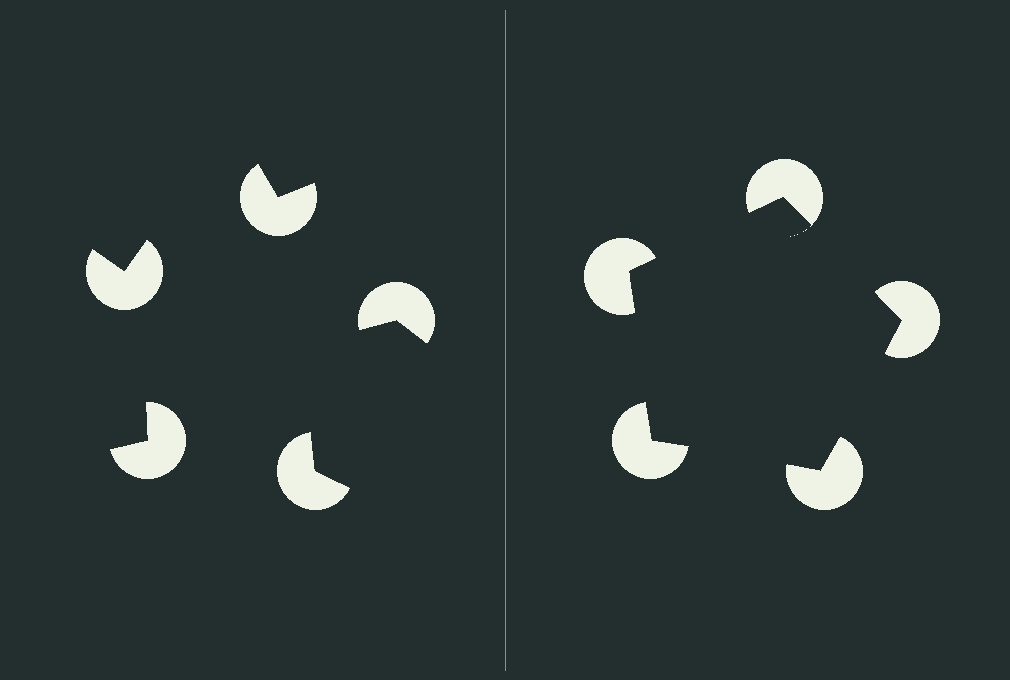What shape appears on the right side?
An illusory pentagon.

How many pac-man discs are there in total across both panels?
10 — 5 on each side.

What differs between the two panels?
The pac-man discs are positioned identically on both sides; only the wedge orientations differ. On the right they align to a pentagon; on the left they are misaligned.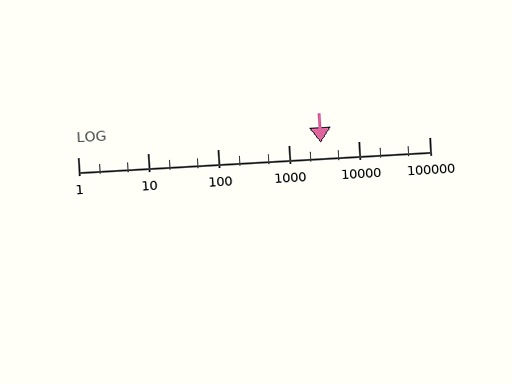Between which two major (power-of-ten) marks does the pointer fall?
The pointer is between 1000 and 10000.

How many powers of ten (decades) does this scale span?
The scale spans 5 decades, from 1 to 100000.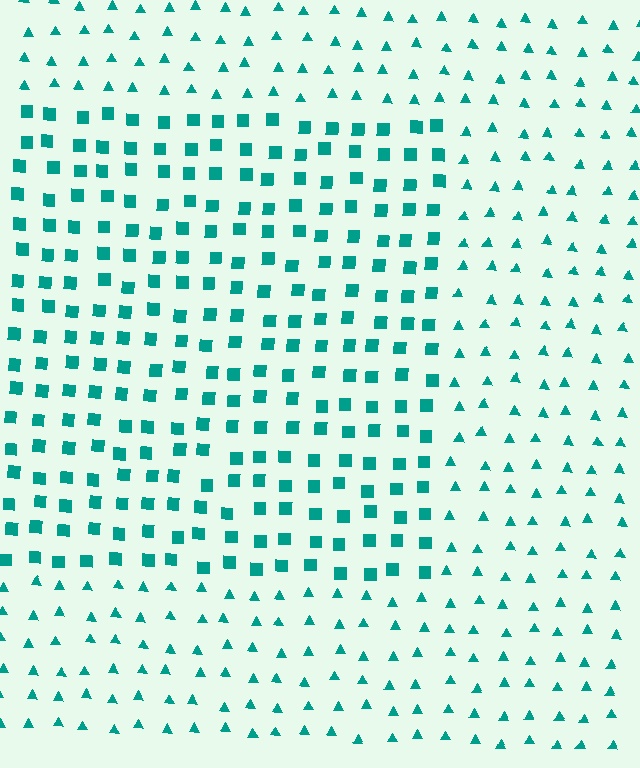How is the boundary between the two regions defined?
The boundary is defined by a change in element shape: squares inside vs. triangles outside. All elements share the same color and spacing.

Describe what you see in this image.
The image is filled with small teal elements arranged in a uniform grid. A rectangle-shaped region contains squares, while the surrounding area contains triangles. The boundary is defined purely by the change in element shape.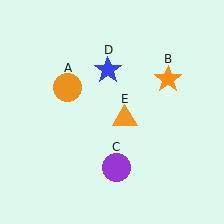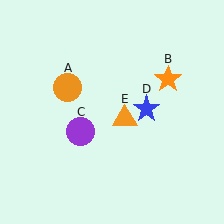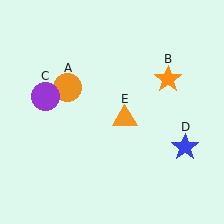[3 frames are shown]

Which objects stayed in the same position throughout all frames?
Orange circle (object A) and orange star (object B) and orange triangle (object E) remained stationary.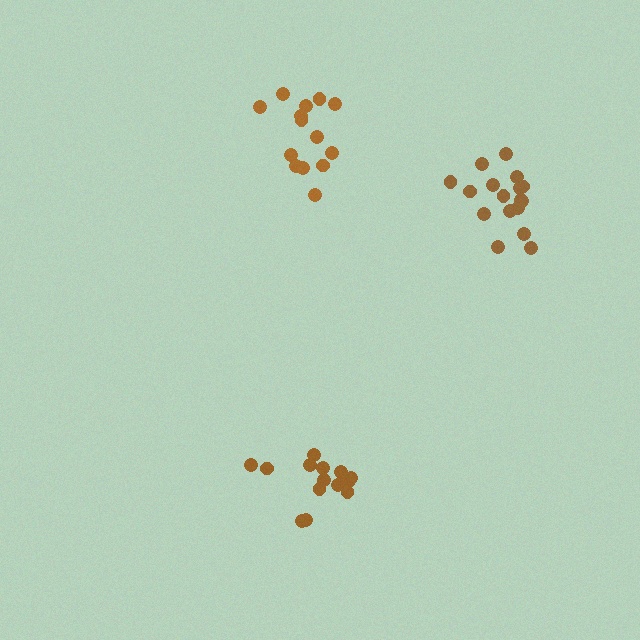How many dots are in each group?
Group 1: 14 dots, Group 2: 14 dots, Group 3: 17 dots (45 total).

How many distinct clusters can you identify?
There are 3 distinct clusters.